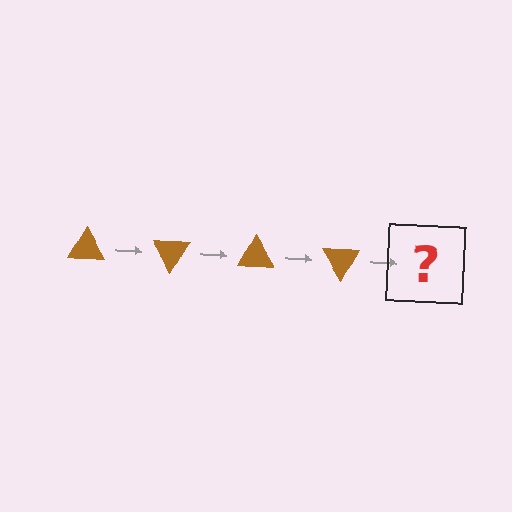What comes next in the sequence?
The next element should be a brown triangle rotated 240 degrees.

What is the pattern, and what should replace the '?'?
The pattern is that the triangle rotates 60 degrees each step. The '?' should be a brown triangle rotated 240 degrees.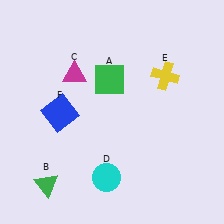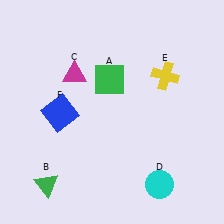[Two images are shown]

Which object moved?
The cyan circle (D) moved right.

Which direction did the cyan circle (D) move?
The cyan circle (D) moved right.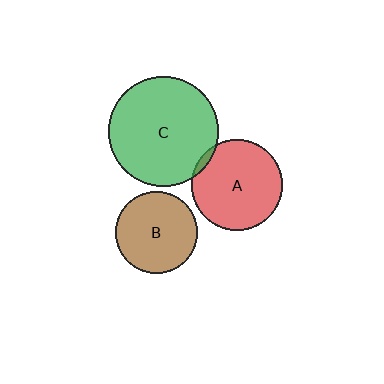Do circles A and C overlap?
Yes.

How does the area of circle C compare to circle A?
Approximately 1.4 times.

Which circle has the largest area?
Circle C (green).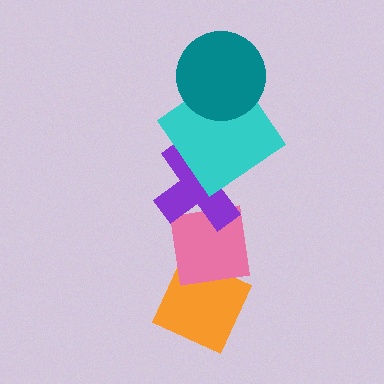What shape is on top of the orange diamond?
The pink square is on top of the orange diamond.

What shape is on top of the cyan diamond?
The teal circle is on top of the cyan diamond.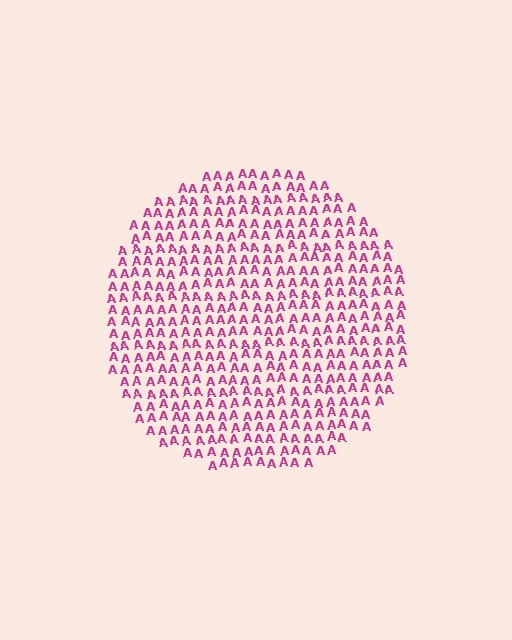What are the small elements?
The small elements are letter A's.